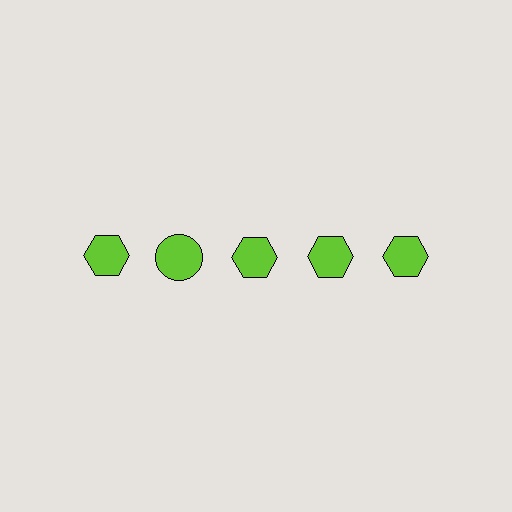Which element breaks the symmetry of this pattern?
The lime circle in the top row, second from left column breaks the symmetry. All other shapes are lime hexagons.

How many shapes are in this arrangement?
There are 5 shapes arranged in a grid pattern.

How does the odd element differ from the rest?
It has a different shape: circle instead of hexagon.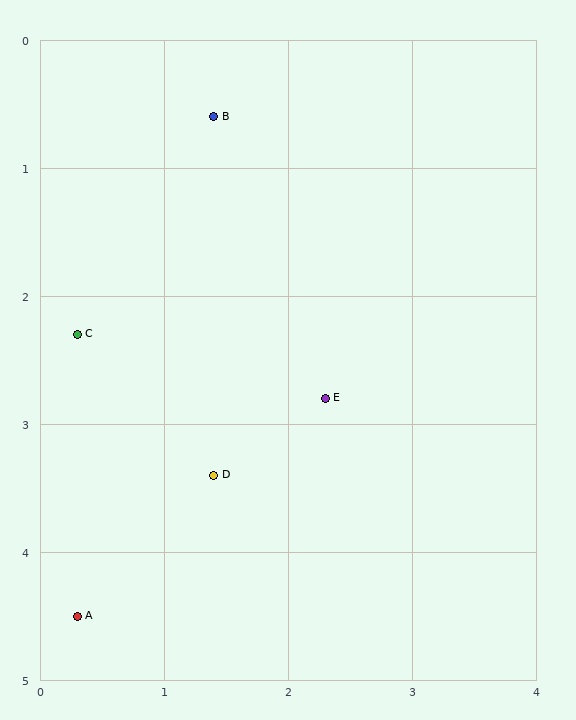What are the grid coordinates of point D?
Point D is at approximately (1.4, 3.4).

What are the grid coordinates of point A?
Point A is at approximately (0.3, 4.5).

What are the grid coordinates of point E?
Point E is at approximately (2.3, 2.8).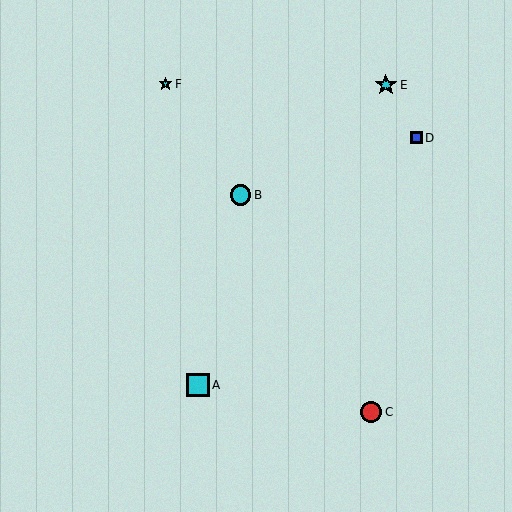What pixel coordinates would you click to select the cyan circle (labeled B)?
Click at (241, 195) to select the cyan circle B.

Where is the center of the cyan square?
The center of the cyan square is at (198, 385).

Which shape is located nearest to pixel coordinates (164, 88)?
The cyan star (labeled F) at (166, 84) is nearest to that location.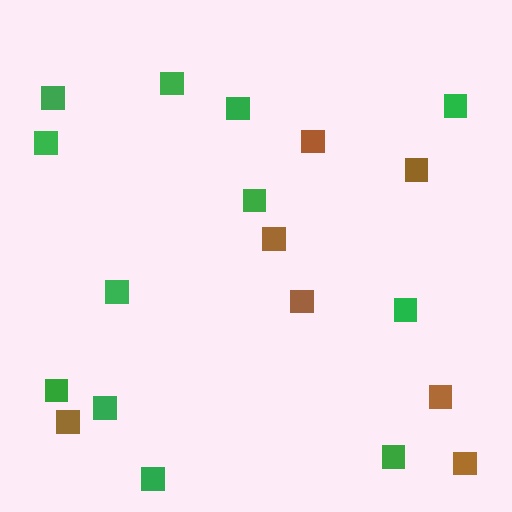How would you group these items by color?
There are 2 groups: one group of brown squares (7) and one group of green squares (12).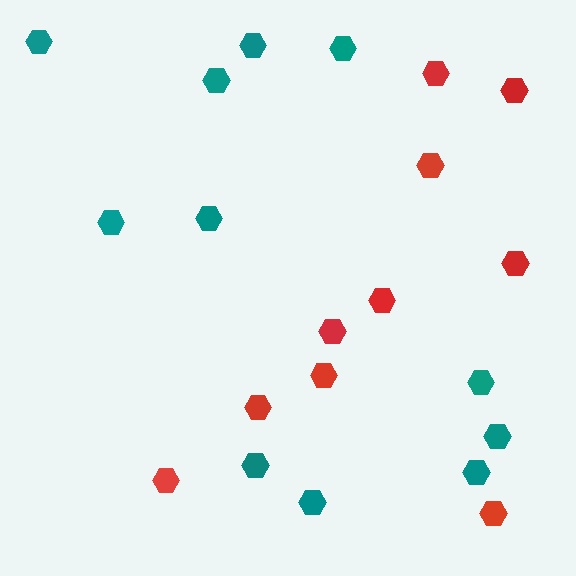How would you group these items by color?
There are 2 groups: one group of teal hexagons (11) and one group of red hexagons (10).